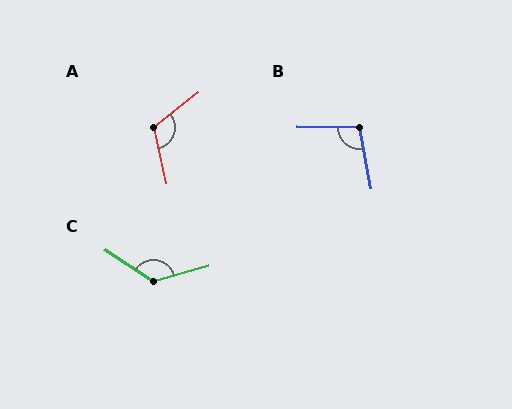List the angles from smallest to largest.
B (101°), A (116°), C (130°).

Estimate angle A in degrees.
Approximately 116 degrees.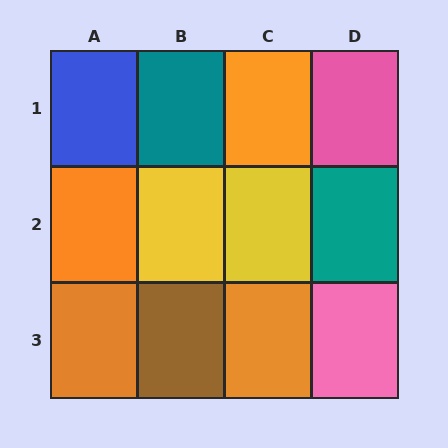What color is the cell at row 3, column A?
Orange.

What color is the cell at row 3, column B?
Brown.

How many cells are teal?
2 cells are teal.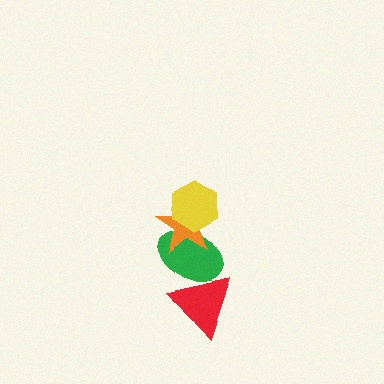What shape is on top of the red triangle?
The green ellipse is on top of the red triangle.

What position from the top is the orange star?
The orange star is 2nd from the top.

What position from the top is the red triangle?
The red triangle is 4th from the top.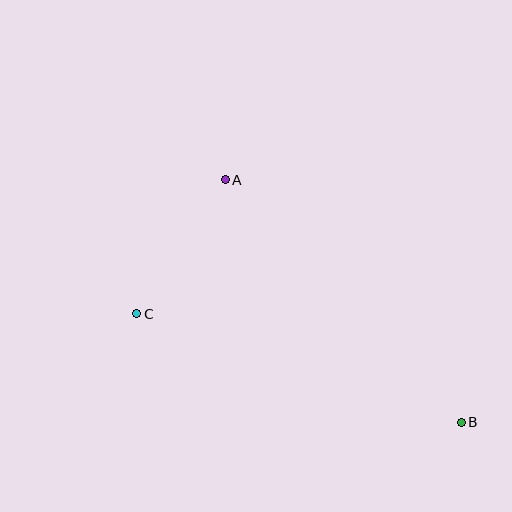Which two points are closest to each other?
Points A and C are closest to each other.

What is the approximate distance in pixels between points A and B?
The distance between A and B is approximately 339 pixels.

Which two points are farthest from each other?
Points B and C are farthest from each other.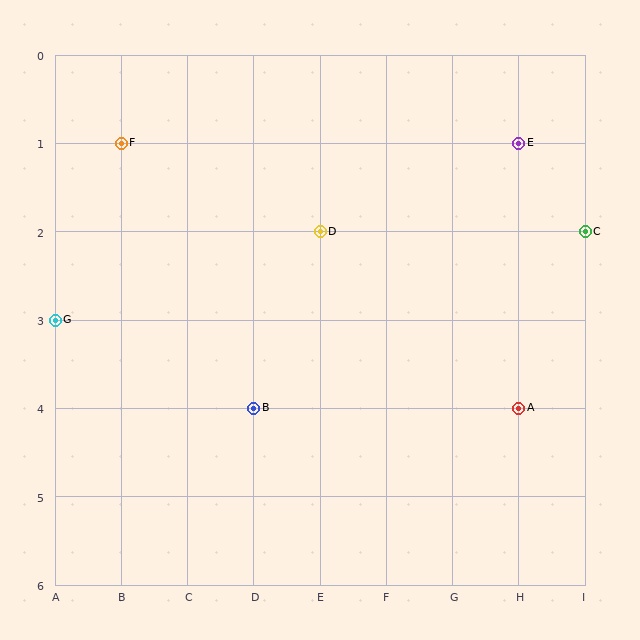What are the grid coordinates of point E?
Point E is at grid coordinates (H, 1).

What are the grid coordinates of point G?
Point G is at grid coordinates (A, 3).